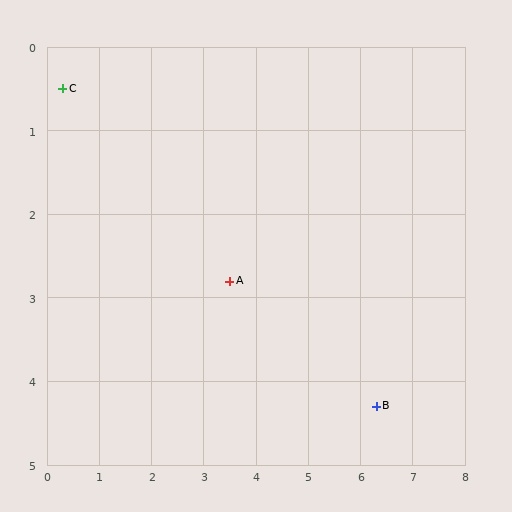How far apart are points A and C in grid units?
Points A and C are about 3.9 grid units apart.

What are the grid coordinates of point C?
Point C is at approximately (0.3, 0.5).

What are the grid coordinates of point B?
Point B is at approximately (6.3, 4.3).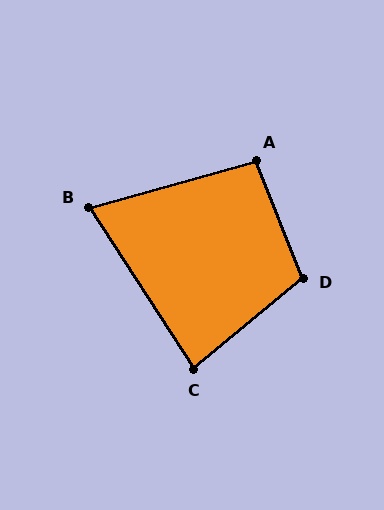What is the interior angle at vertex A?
Approximately 96 degrees (obtuse).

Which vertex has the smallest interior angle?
B, at approximately 72 degrees.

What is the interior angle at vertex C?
Approximately 84 degrees (acute).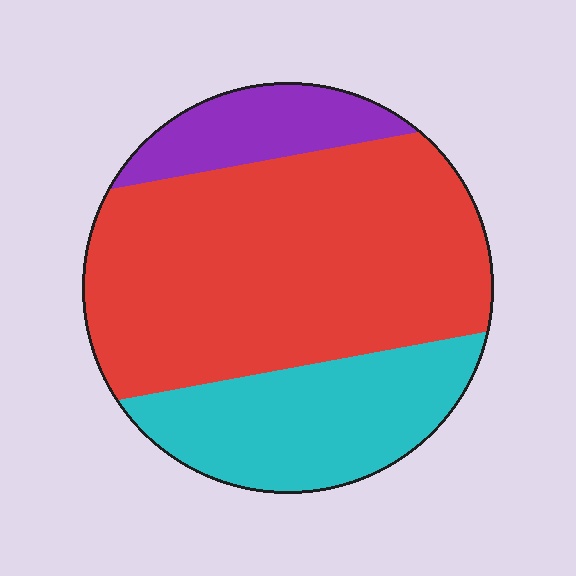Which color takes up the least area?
Purple, at roughly 15%.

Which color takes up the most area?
Red, at roughly 60%.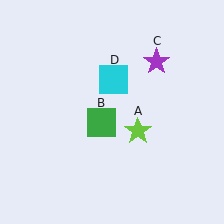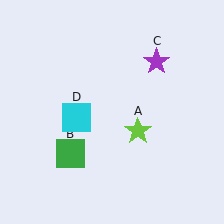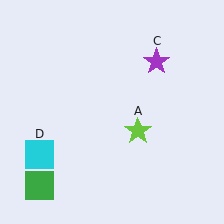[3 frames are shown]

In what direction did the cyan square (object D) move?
The cyan square (object D) moved down and to the left.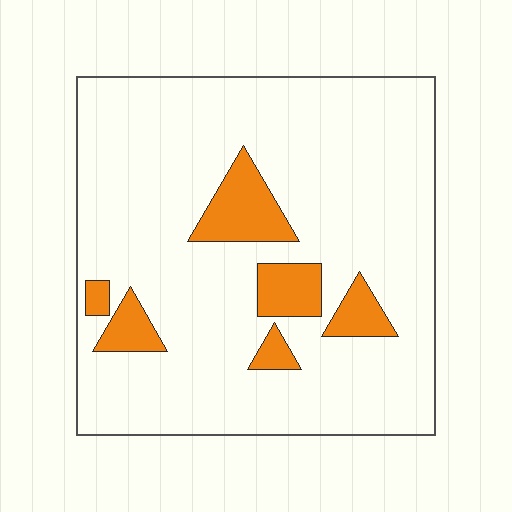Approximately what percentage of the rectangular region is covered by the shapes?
Approximately 15%.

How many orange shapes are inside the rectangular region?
6.